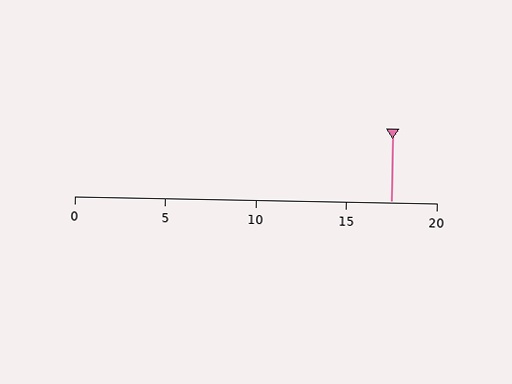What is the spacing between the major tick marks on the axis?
The major ticks are spaced 5 apart.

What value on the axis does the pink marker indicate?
The marker indicates approximately 17.5.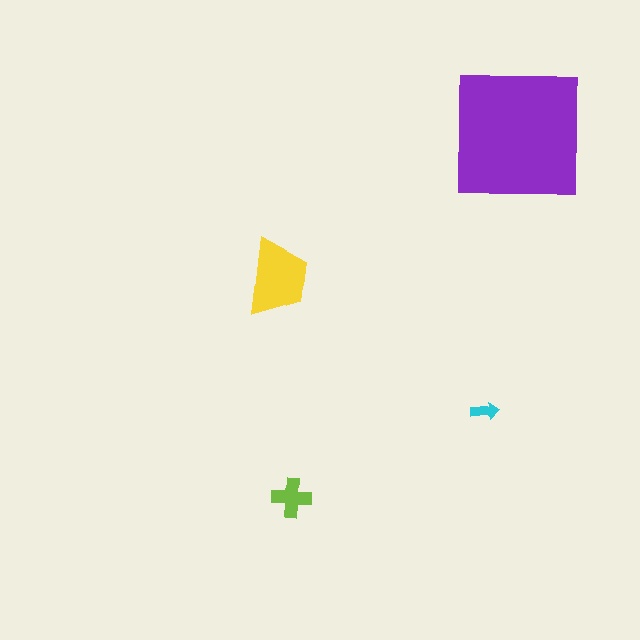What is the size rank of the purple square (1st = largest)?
1st.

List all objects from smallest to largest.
The cyan arrow, the lime cross, the yellow trapezoid, the purple square.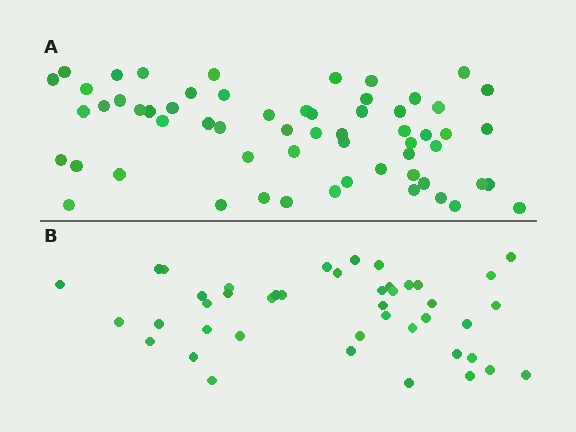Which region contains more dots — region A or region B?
Region A (the top region) has more dots.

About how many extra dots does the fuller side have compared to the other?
Region A has approximately 15 more dots than region B.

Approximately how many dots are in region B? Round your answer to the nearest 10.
About 40 dots. (The exact count is 43, which rounds to 40.)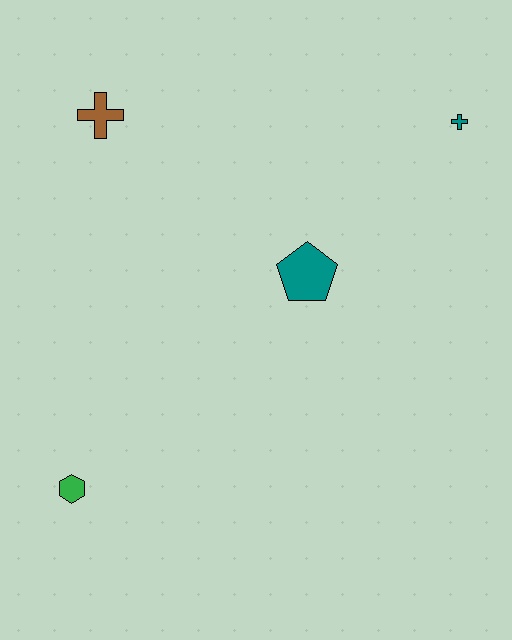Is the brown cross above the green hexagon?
Yes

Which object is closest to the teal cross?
The teal pentagon is closest to the teal cross.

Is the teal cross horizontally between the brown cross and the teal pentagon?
No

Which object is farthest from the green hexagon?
The teal cross is farthest from the green hexagon.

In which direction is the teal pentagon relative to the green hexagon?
The teal pentagon is to the right of the green hexagon.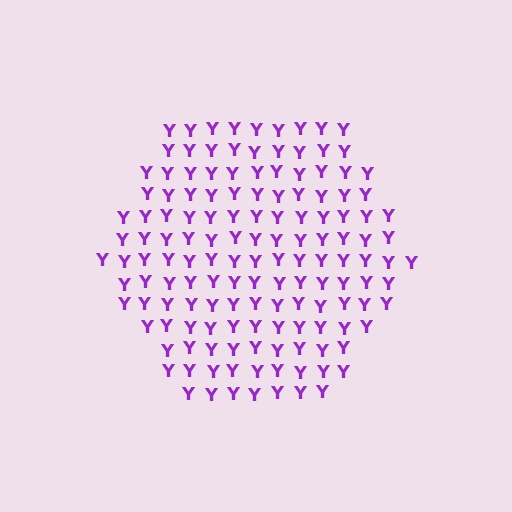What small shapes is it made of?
It is made of small letter Y's.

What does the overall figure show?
The overall figure shows a hexagon.